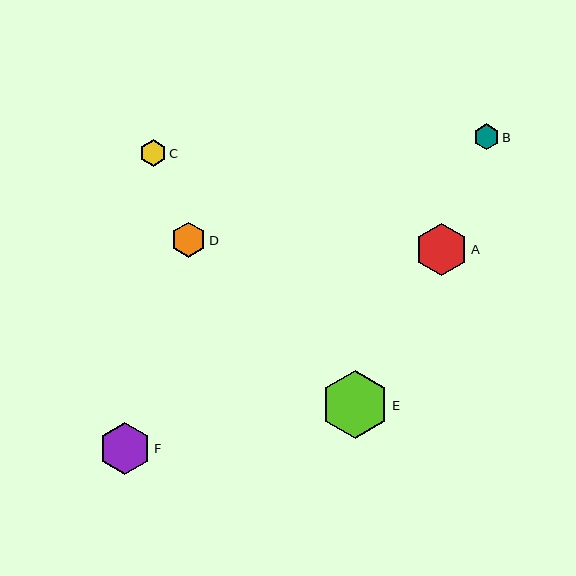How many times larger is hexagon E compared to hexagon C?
Hexagon E is approximately 2.6 times the size of hexagon C.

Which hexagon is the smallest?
Hexagon B is the smallest with a size of approximately 26 pixels.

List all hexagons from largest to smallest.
From largest to smallest: E, A, F, D, C, B.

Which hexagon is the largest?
Hexagon E is the largest with a size of approximately 68 pixels.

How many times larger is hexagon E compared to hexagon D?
Hexagon E is approximately 1.9 times the size of hexagon D.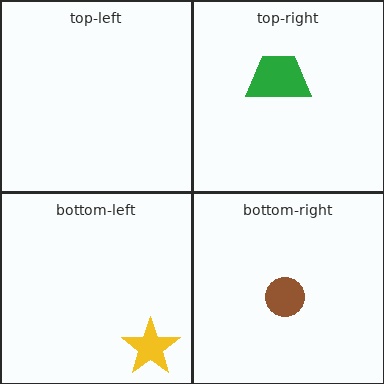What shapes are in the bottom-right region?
The brown circle.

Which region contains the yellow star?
The bottom-left region.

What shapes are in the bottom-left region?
The yellow star.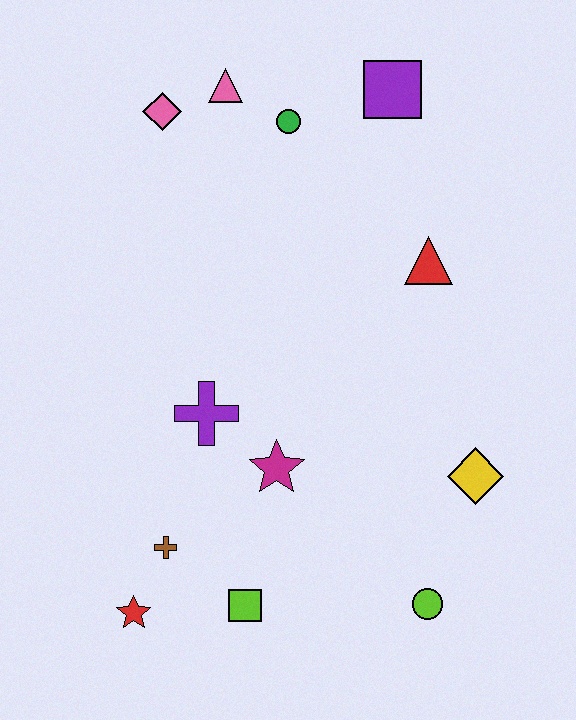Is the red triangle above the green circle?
No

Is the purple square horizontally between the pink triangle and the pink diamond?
No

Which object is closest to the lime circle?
The yellow diamond is closest to the lime circle.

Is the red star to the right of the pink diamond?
No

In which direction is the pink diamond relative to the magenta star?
The pink diamond is above the magenta star.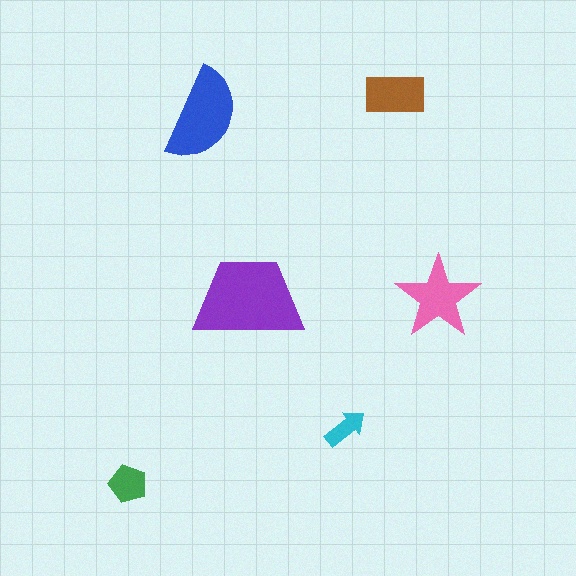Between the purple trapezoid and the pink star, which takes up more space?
The purple trapezoid.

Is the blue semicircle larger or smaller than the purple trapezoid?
Smaller.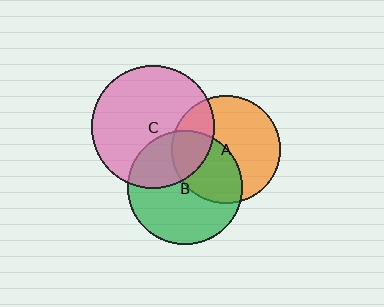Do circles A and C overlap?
Yes.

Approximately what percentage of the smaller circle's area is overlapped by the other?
Approximately 25%.